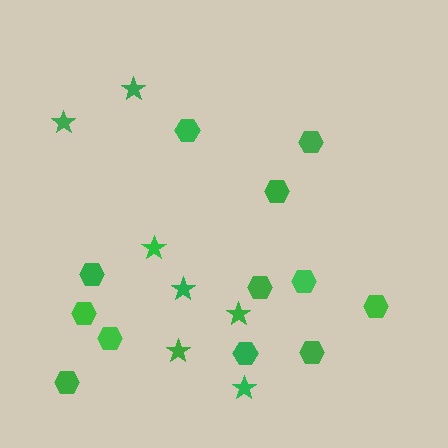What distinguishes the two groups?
There are 2 groups: one group of stars (7) and one group of hexagons (12).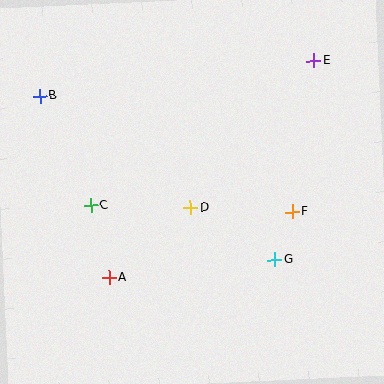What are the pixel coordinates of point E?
Point E is at (314, 61).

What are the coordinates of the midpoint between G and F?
The midpoint between G and F is at (284, 236).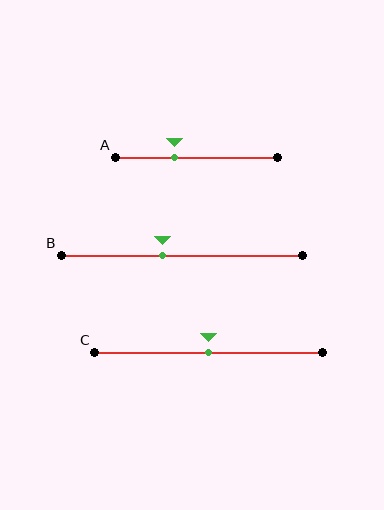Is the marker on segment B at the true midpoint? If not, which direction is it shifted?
No, the marker on segment B is shifted to the left by about 8% of the segment length.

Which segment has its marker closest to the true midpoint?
Segment C has its marker closest to the true midpoint.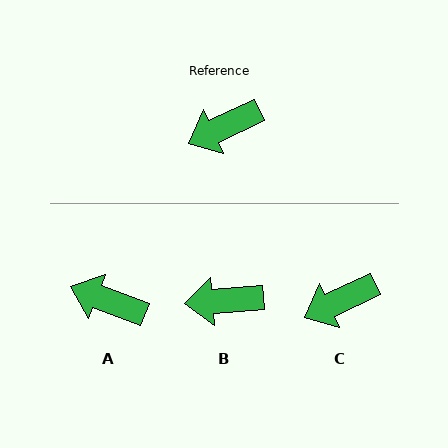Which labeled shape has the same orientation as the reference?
C.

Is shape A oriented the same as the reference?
No, it is off by about 45 degrees.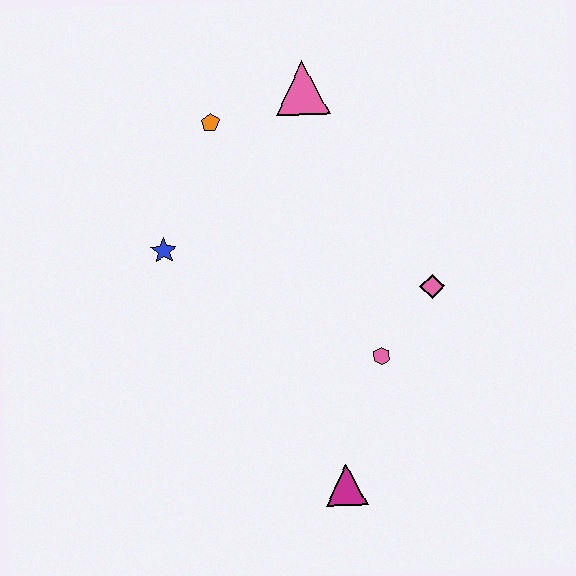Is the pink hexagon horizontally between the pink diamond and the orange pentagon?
Yes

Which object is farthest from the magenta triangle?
The pink triangle is farthest from the magenta triangle.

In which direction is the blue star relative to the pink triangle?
The blue star is below the pink triangle.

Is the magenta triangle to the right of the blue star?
Yes